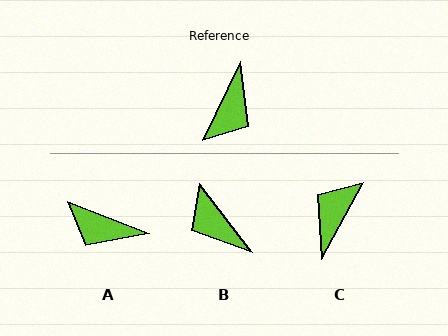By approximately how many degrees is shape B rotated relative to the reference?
Approximately 118 degrees clockwise.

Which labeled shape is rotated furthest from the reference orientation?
C, about 176 degrees away.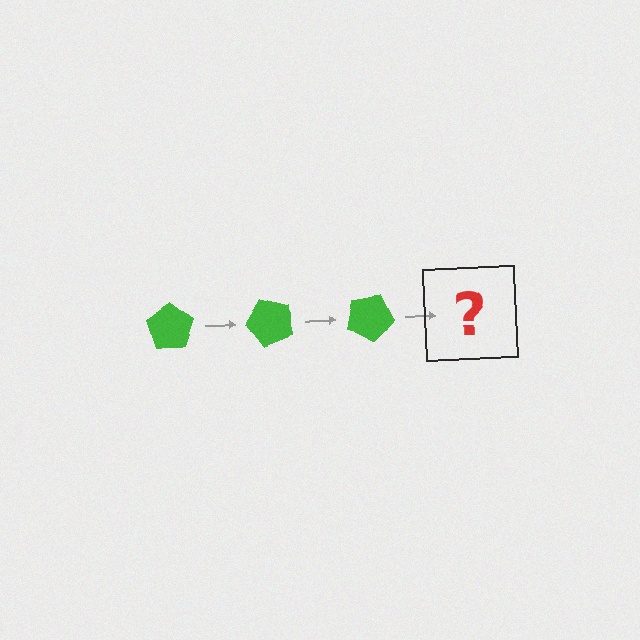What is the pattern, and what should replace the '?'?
The pattern is that the pentagon rotates 50 degrees each step. The '?' should be a green pentagon rotated 150 degrees.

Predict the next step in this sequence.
The next step is a green pentagon rotated 150 degrees.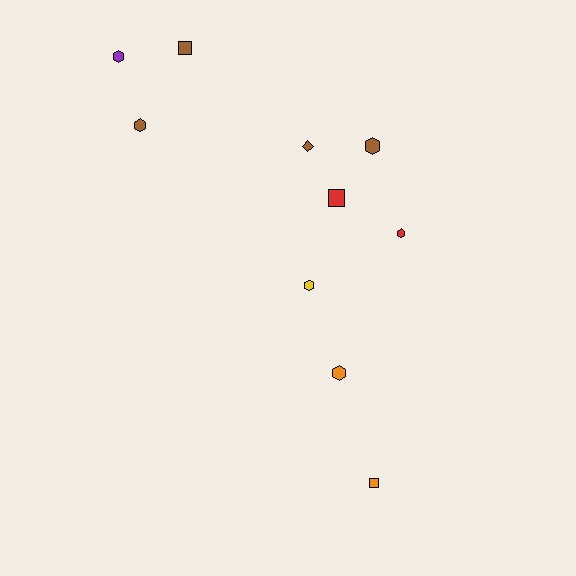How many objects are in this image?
There are 10 objects.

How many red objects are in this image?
There are 2 red objects.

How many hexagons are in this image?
There are 6 hexagons.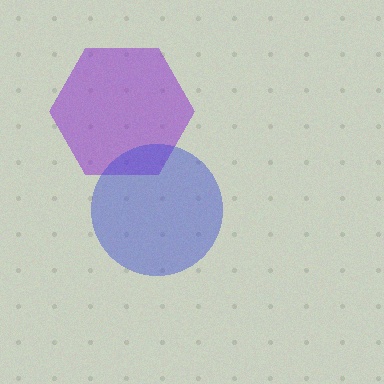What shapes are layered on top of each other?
The layered shapes are: a purple hexagon, a blue circle.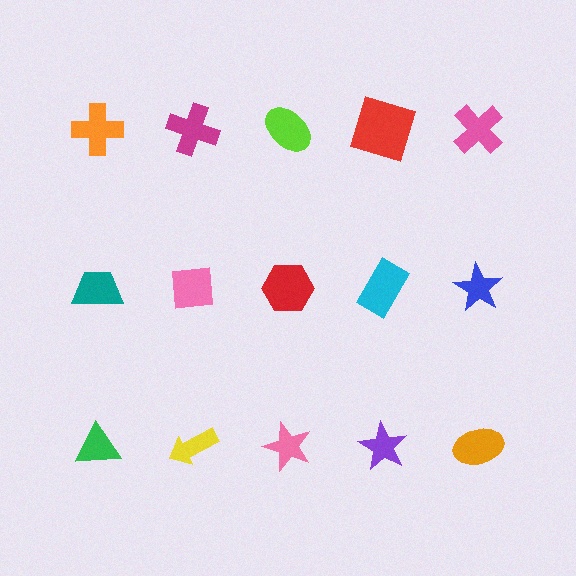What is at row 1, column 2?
A magenta cross.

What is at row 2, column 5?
A blue star.